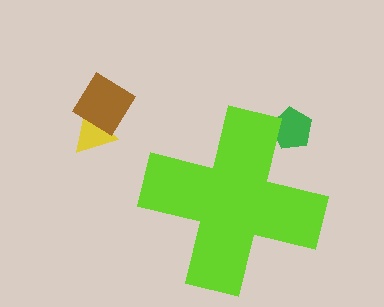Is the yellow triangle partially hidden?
No, the yellow triangle is fully visible.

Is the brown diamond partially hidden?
No, the brown diamond is fully visible.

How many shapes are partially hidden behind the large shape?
1 shape is partially hidden.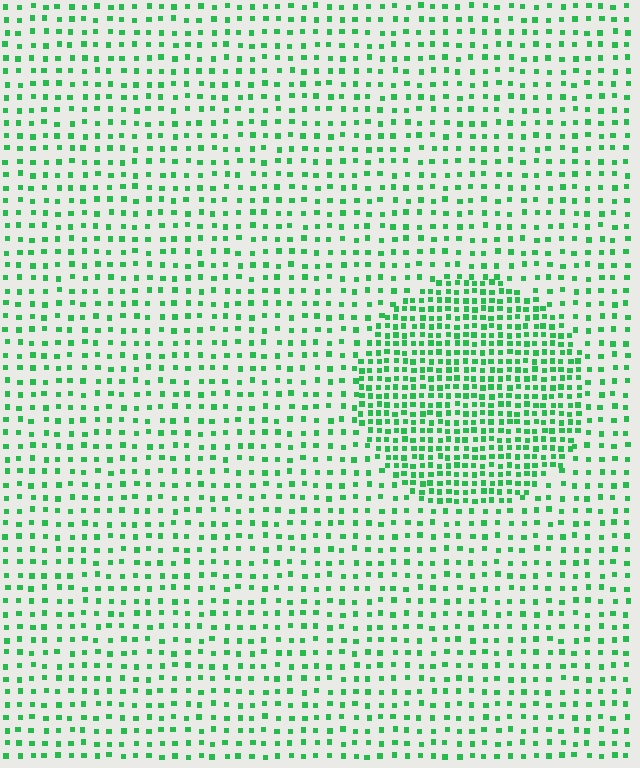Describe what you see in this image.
The image contains small green elements arranged at two different densities. A circle-shaped region is visible where the elements are more densely packed than the surrounding area.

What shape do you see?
I see a circle.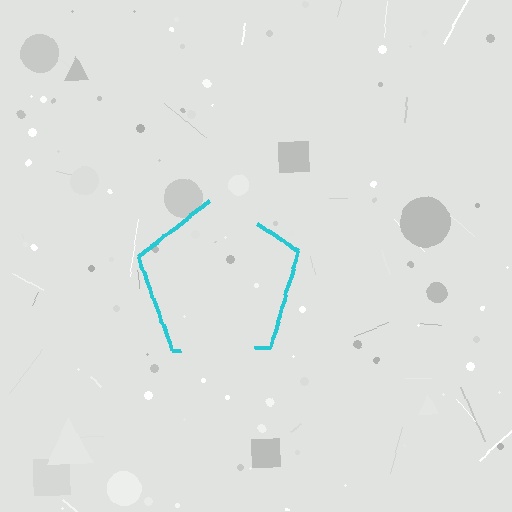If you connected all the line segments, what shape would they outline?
They would outline a pentagon.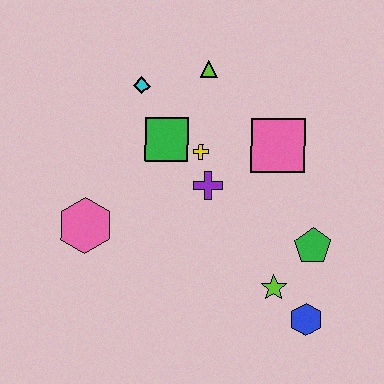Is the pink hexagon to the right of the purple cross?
No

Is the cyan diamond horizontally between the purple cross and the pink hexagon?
Yes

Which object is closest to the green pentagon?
The lime star is closest to the green pentagon.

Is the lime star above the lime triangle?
No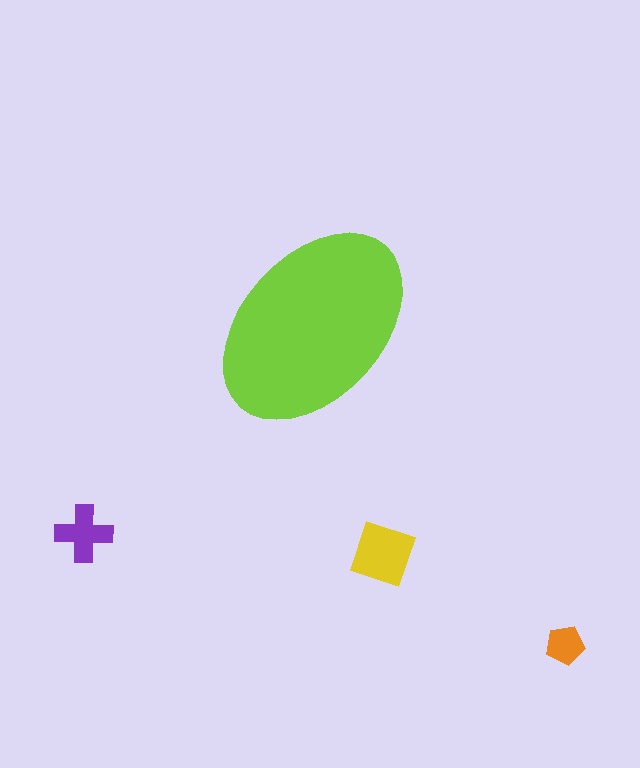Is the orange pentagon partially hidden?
No, the orange pentagon is fully visible.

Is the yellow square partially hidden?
No, the yellow square is fully visible.